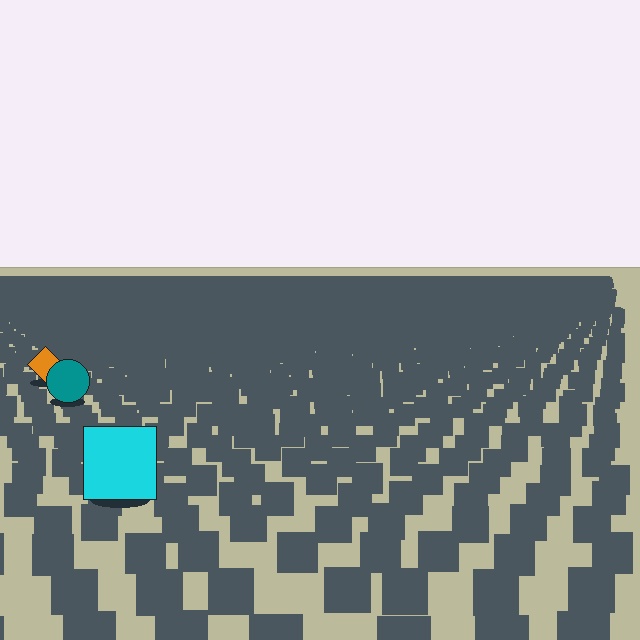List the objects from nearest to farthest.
From nearest to farthest: the cyan square, the teal circle, the orange diamond.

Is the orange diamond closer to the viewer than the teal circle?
No. The teal circle is closer — you can tell from the texture gradient: the ground texture is coarser near it.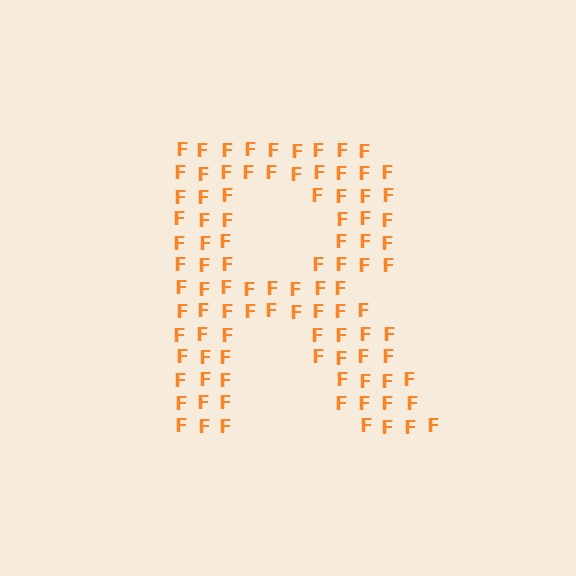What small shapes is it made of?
It is made of small letter F's.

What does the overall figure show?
The overall figure shows the letter R.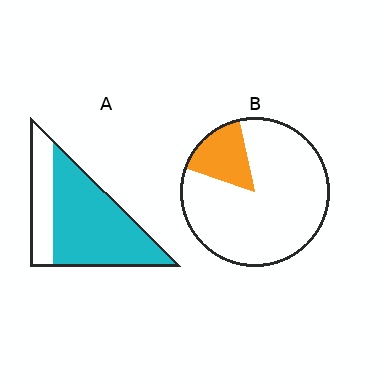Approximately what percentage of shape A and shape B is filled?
A is approximately 70% and B is approximately 15%.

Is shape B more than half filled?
No.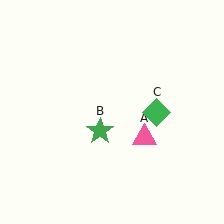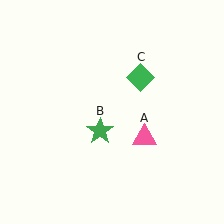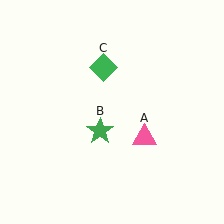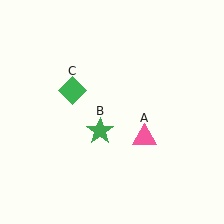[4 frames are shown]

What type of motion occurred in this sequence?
The green diamond (object C) rotated counterclockwise around the center of the scene.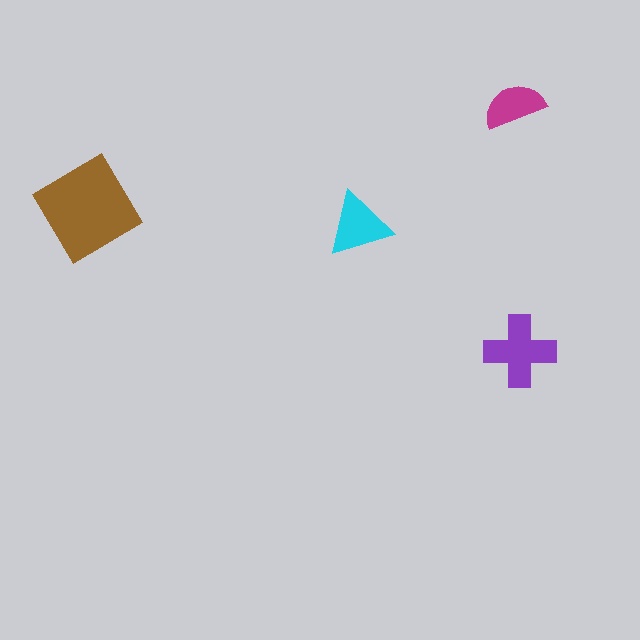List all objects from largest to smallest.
The brown diamond, the purple cross, the cyan triangle, the magenta semicircle.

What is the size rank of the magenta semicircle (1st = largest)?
4th.